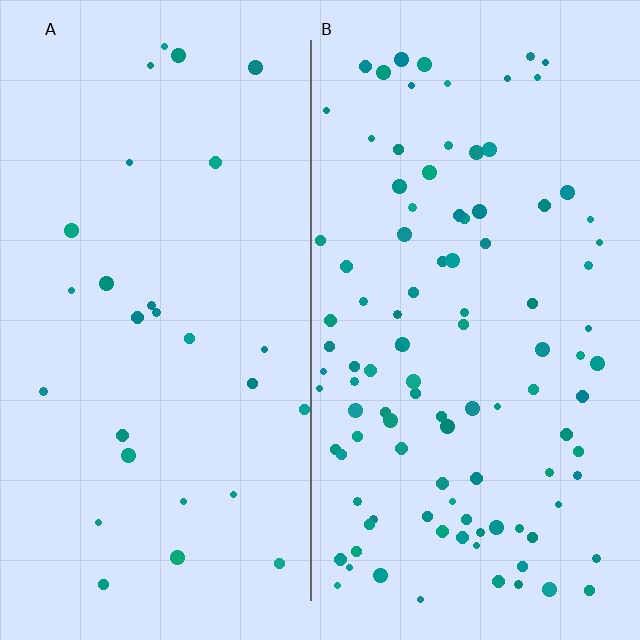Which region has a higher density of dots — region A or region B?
B (the right).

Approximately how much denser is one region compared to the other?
Approximately 3.7× — region B over region A.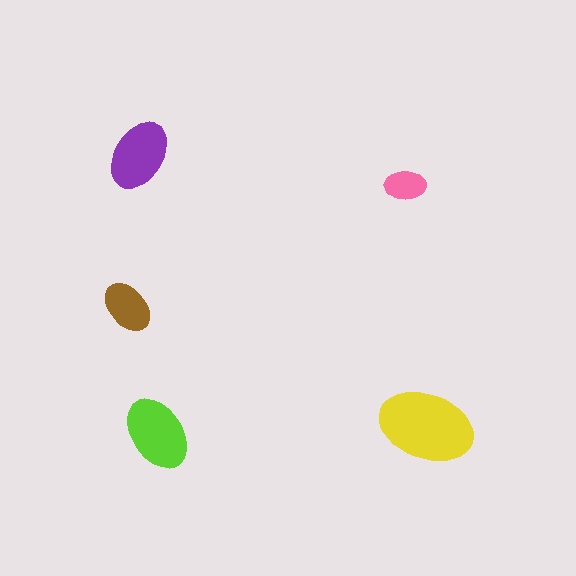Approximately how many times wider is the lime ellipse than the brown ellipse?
About 1.5 times wider.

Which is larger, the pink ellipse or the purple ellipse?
The purple one.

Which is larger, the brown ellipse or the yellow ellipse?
The yellow one.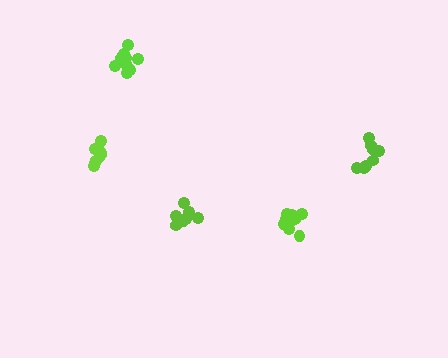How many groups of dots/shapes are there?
There are 5 groups.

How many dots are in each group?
Group 1: 9 dots, Group 2: 11 dots, Group 3: 10 dots, Group 4: 12 dots, Group 5: 8 dots (50 total).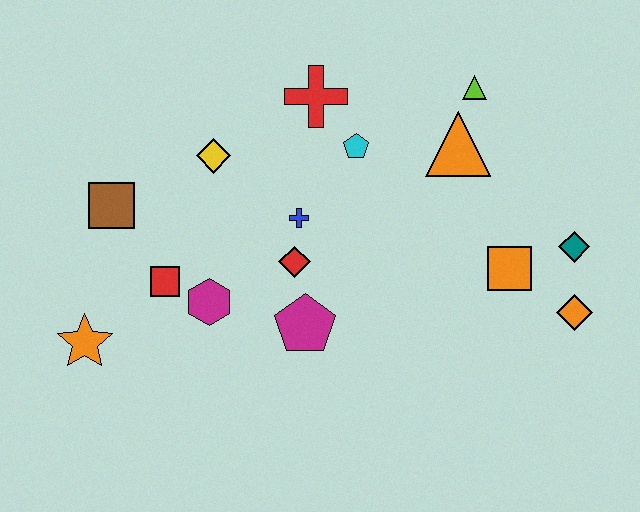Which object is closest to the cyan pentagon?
The red cross is closest to the cyan pentagon.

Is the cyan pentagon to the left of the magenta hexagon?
No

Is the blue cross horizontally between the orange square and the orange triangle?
No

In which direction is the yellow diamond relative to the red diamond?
The yellow diamond is above the red diamond.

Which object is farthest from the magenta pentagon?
The lime triangle is farthest from the magenta pentagon.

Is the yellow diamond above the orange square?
Yes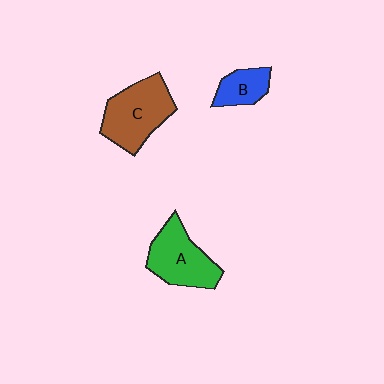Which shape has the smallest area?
Shape B (blue).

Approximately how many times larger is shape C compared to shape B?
Approximately 2.1 times.